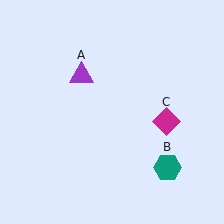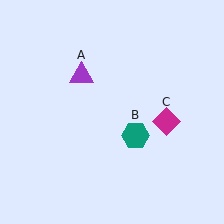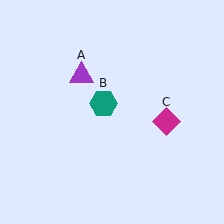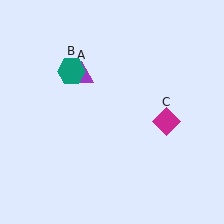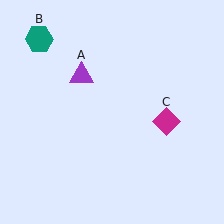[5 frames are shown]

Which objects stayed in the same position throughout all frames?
Purple triangle (object A) and magenta diamond (object C) remained stationary.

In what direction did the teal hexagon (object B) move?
The teal hexagon (object B) moved up and to the left.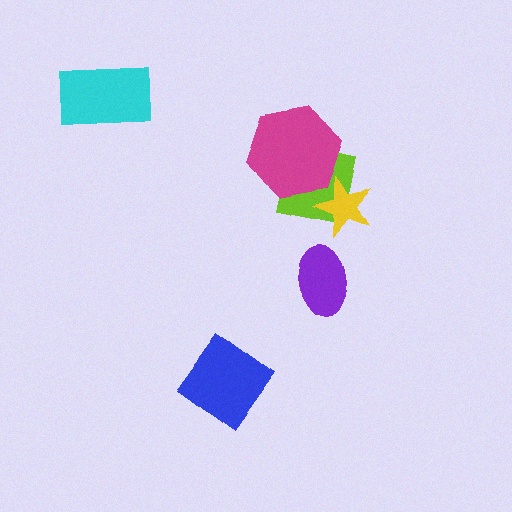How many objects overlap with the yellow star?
1 object overlaps with the yellow star.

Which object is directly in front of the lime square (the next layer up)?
The magenta hexagon is directly in front of the lime square.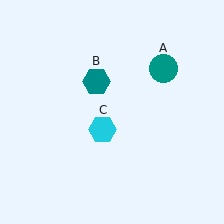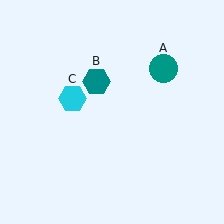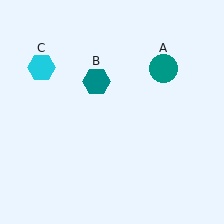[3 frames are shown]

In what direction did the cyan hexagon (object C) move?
The cyan hexagon (object C) moved up and to the left.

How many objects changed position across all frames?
1 object changed position: cyan hexagon (object C).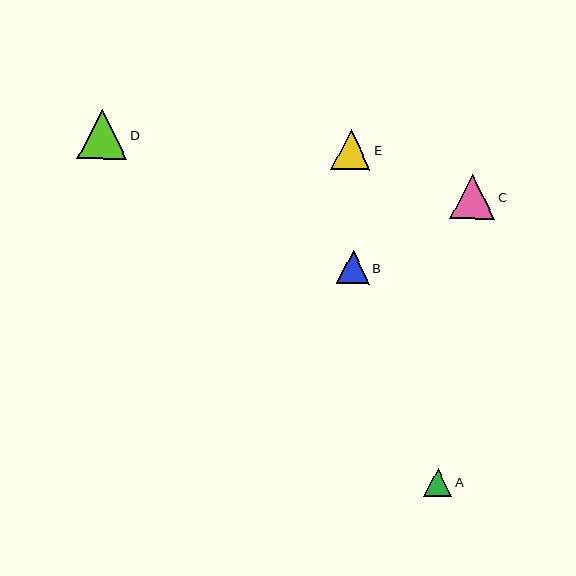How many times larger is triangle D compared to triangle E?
Triangle D is approximately 1.2 times the size of triangle E.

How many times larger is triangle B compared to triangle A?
Triangle B is approximately 1.2 times the size of triangle A.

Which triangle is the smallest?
Triangle A is the smallest with a size of approximately 28 pixels.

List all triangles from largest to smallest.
From largest to smallest: D, C, E, B, A.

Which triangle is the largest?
Triangle D is the largest with a size of approximately 49 pixels.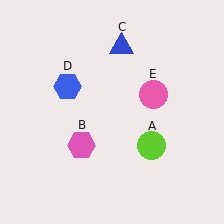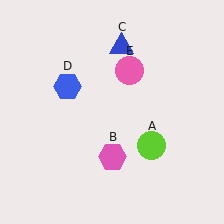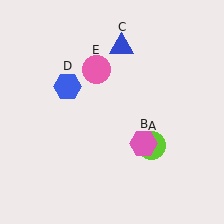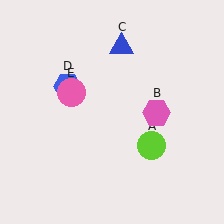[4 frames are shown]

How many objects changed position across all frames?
2 objects changed position: pink hexagon (object B), pink circle (object E).